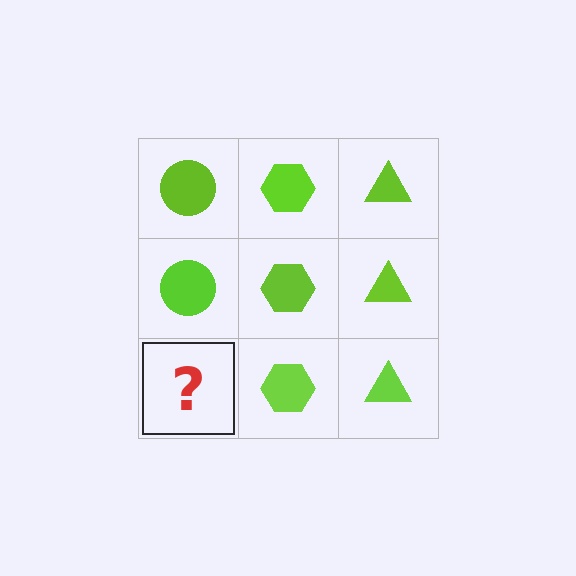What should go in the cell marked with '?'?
The missing cell should contain a lime circle.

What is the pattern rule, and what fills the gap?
The rule is that each column has a consistent shape. The gap should be filled with a lime circle.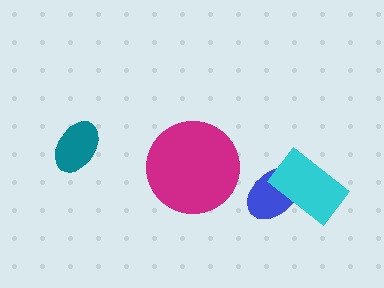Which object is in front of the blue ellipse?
The cyan rectangle is in front of the blue ellipse.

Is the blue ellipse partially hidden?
Yes, it is partially covered by another shape.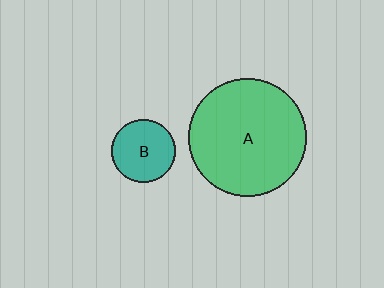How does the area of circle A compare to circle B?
Approximately 3.5 times.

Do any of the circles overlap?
No, none of the circles overlap.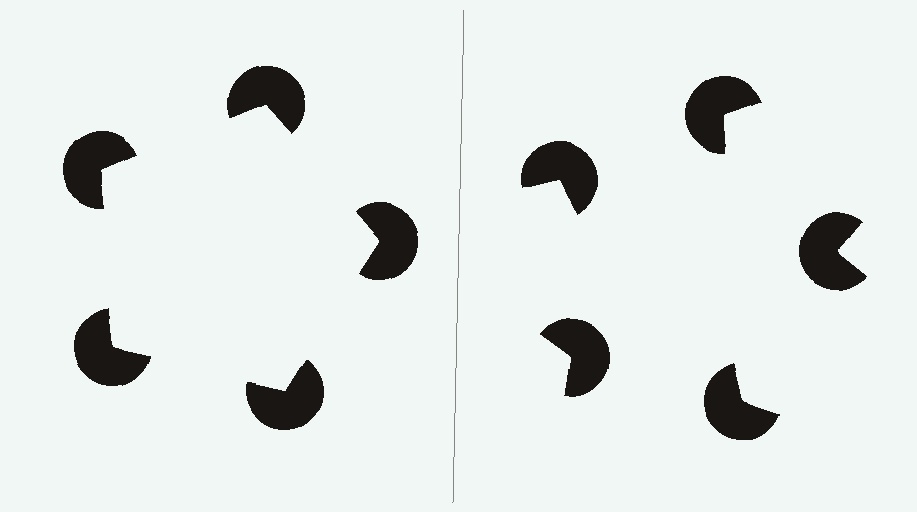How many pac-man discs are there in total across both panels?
10 — 5 on each side.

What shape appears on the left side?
An illusory pentagon.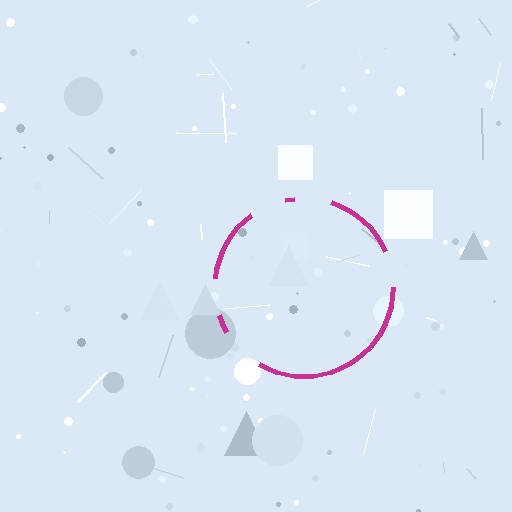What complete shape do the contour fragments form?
The contour fragments form a circle.